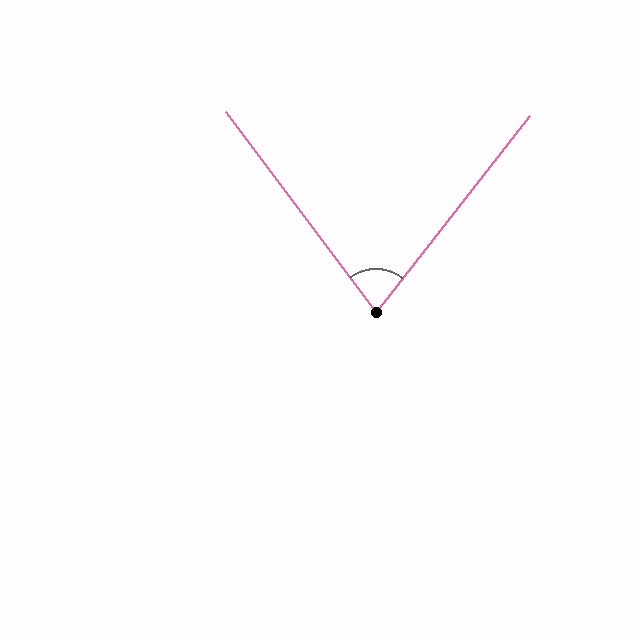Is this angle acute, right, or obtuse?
It is acute.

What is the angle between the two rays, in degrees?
Approximately 75 degrees.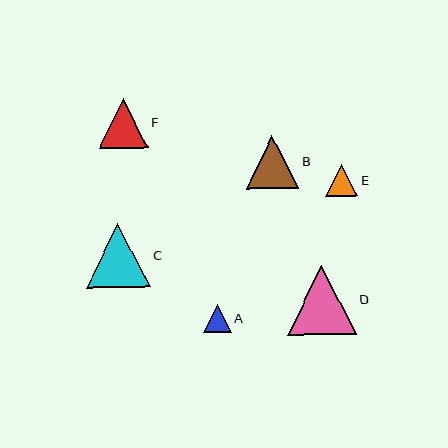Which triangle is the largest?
Triangle D is the largest with a size of approximately 69 pixels.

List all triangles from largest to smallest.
From largest to smallest: D, C, B, F, E, A.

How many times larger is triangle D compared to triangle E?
Triangle D is approximately 2.1 times the size of triangle E.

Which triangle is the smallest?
Triangle A is the smallest with a size of approximately 27 pixels.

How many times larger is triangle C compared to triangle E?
Triangle C is approximately 2.0 times the size of triangle E.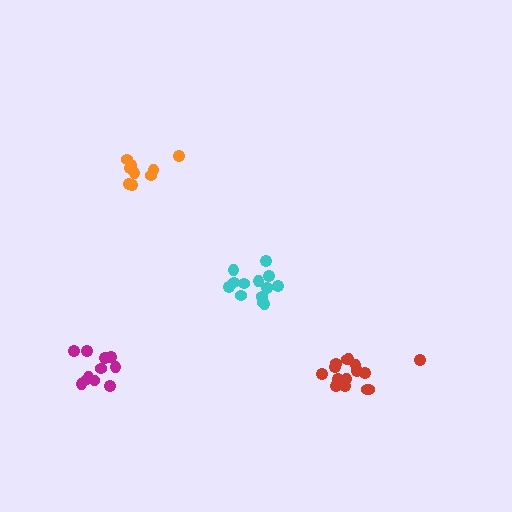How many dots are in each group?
Group 1: 13 dots, Group 2: 10 dots, Group 3: 11 dots, Group 4: 15 dots (49 total).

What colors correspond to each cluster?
The clusters are colored: cyan, orange, magenta, red.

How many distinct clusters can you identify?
There are 4 distinct clusters.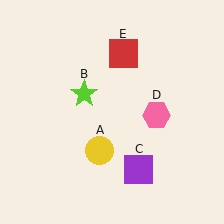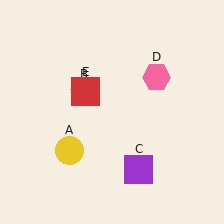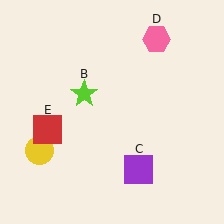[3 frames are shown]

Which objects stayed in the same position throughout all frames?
Lime star (object B) and purple square (object C) remained stationary.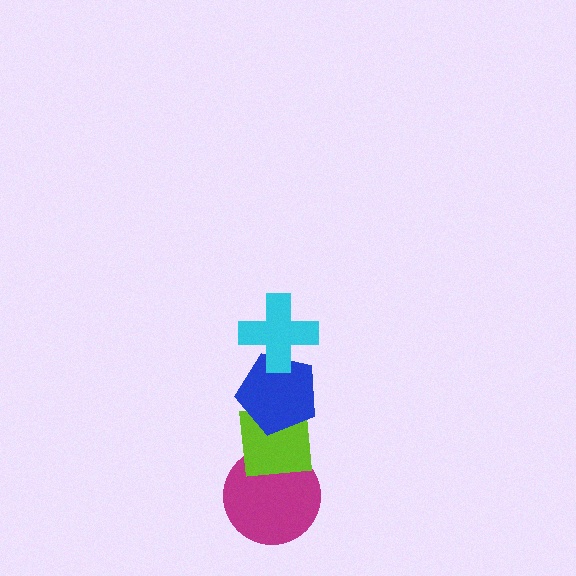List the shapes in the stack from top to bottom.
From top to bottom: the cyan cross, the blue pentagon, the lime square, the magenta circle.